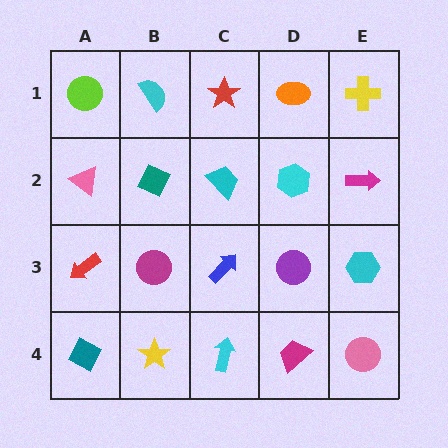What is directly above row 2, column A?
A lime circle.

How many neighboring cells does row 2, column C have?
4.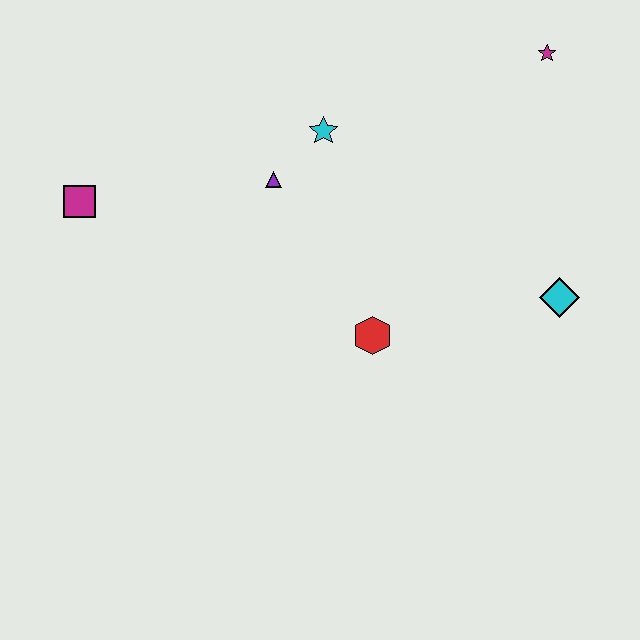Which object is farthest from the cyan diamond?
The magenta square is farthest from the cyan diamond.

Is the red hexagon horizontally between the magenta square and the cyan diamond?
Yes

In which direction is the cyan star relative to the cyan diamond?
The cyan star is to the left of the cyan diamond.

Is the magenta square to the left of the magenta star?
Yes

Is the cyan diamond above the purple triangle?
No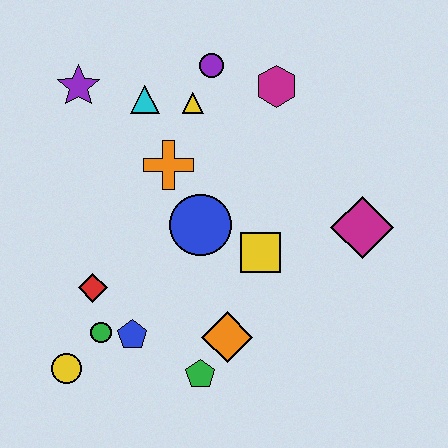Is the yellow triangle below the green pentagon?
No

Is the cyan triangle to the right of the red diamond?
Yes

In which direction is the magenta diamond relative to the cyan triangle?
The magenta diamond is to the right of the cyan triangle.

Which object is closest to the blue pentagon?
The green circle is closest to the blue pentagon.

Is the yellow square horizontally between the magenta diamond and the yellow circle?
Yes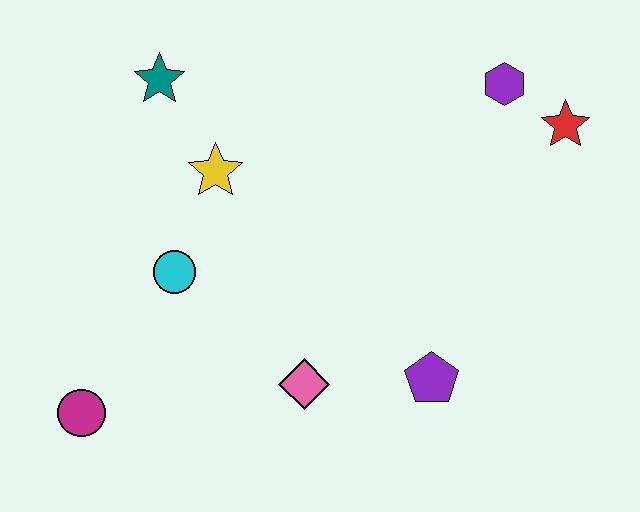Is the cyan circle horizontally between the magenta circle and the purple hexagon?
Yes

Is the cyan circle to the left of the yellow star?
Yes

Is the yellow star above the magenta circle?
Yes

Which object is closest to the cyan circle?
The yellow star is closest to the cyan circle.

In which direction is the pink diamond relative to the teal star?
The pink diamond is below the teal star.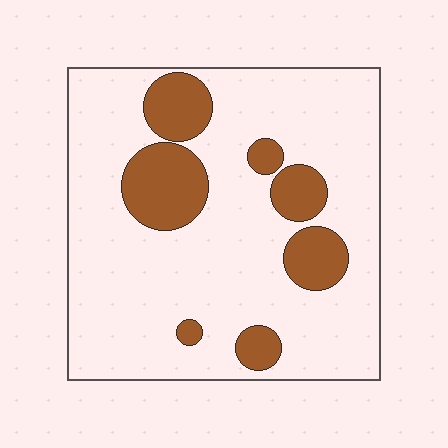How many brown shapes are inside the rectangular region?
7.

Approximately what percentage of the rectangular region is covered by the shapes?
Approximately 20%.